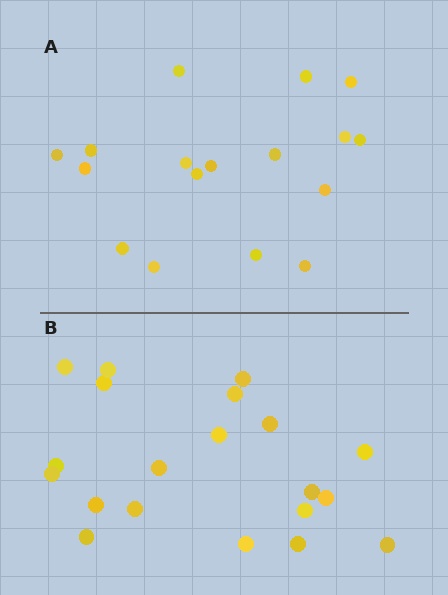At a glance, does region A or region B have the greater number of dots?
Region B (the bottom region) has more dots.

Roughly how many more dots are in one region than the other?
Region B has just a few more — roughly 2 or 3 more dots than region A.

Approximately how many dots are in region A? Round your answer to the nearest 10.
About 20 dots. (The exact count is 17, which rounds to 20.)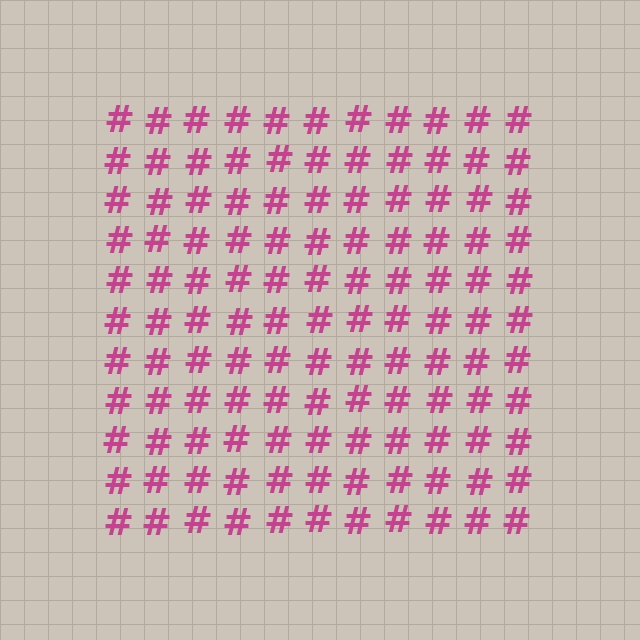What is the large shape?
The large shape is a square.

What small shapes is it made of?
It is made of small hash symbols.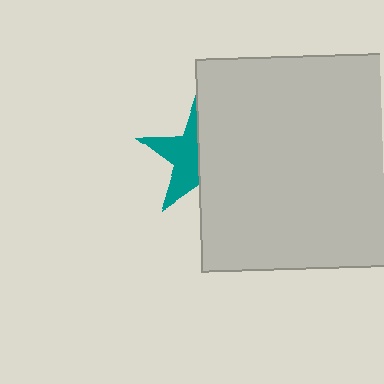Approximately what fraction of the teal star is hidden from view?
Roughly 52% of the teal star is hidden behind the light gray square.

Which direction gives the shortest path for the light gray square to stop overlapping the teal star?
Moving right gives the shortest separation.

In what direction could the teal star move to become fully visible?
The teal star could move left. That would shift it out from behind the light gray square entirely.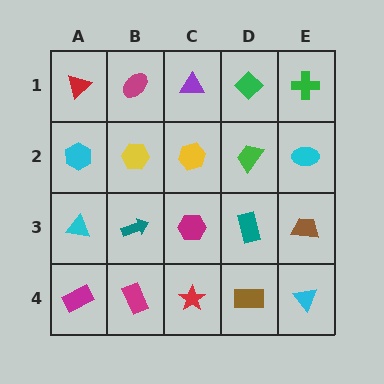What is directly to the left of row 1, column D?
A purple triangle.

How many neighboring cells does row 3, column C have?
4.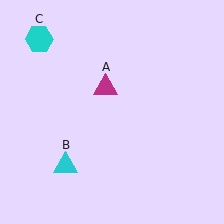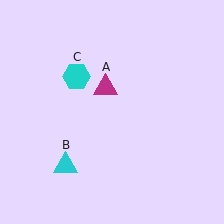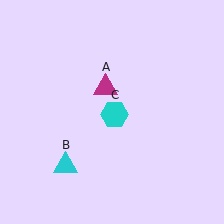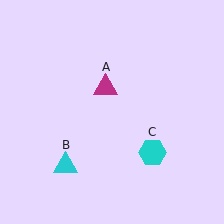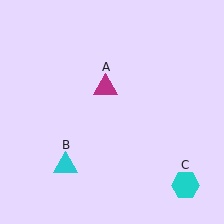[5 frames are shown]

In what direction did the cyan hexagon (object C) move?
The cyan hexagon (object C) moved down and to the right.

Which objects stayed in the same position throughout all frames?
Magenta triangle (object A) and cyan triangle (object B) remained stationary.